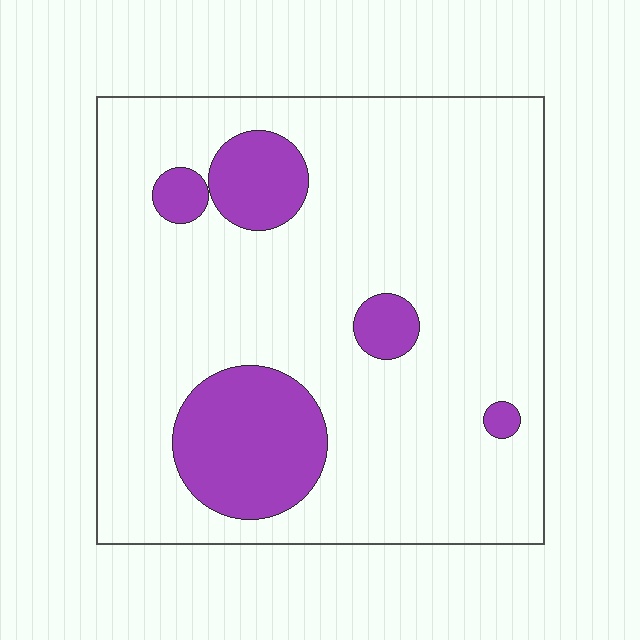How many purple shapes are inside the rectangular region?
5.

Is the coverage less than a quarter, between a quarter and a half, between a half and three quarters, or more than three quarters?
Less than a quarter.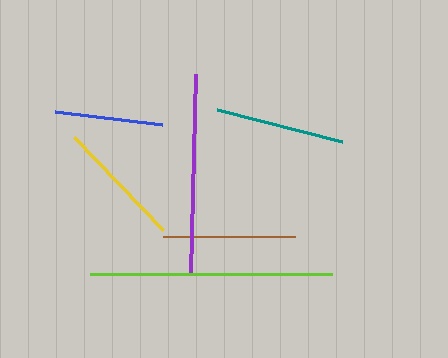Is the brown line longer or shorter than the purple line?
The purple line is longer than the brown line.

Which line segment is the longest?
The lime line is the longest at approximately 242 pixels.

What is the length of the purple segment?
The purple segment is approximately 199 pixels long.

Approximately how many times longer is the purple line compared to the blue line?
The purple line is approximately 1.8 times the length of the blue line.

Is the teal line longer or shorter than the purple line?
The purple line is longer than the teal line.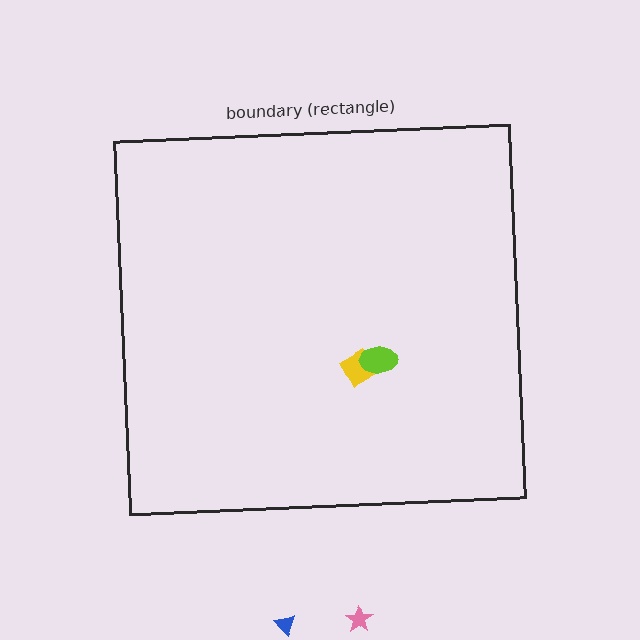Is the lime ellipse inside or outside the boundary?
Inside.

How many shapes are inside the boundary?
2 inside, 2 outside.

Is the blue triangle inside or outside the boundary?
Outside.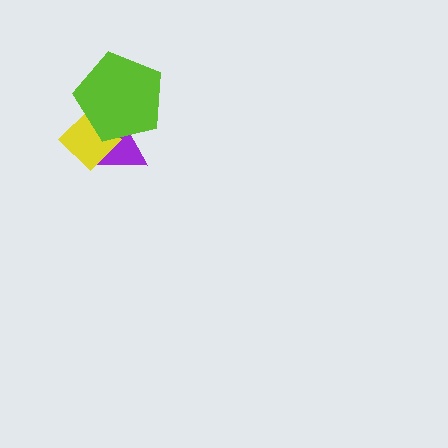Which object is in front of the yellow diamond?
The lime pentagon is in front of the yellow diamond.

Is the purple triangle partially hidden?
Yes, it is partially covered by another shape.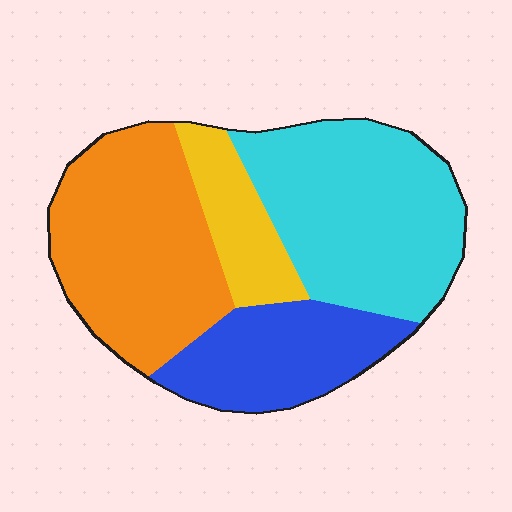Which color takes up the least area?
Yellow, at roughly 10%.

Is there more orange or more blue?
Orange.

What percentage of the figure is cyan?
Cyan takes up about one third (1/3) of the figure.